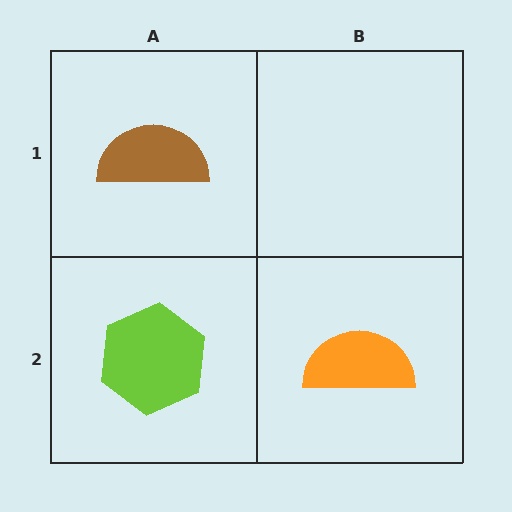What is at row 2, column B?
An orange semicircle.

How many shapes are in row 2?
2 shapes.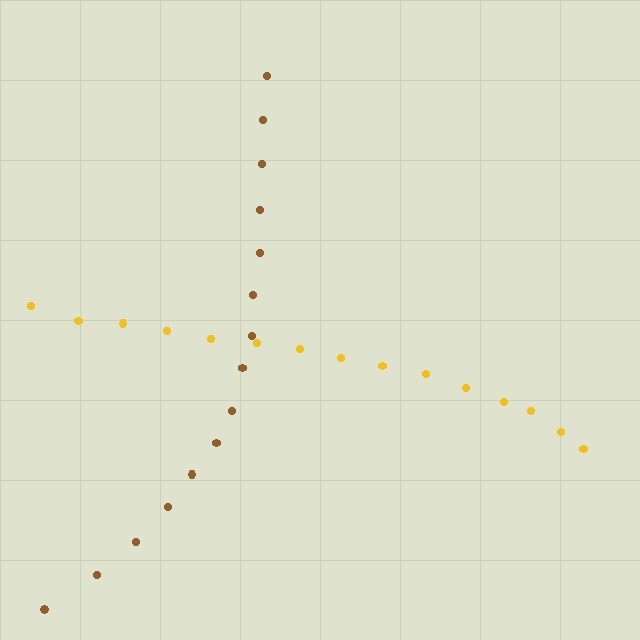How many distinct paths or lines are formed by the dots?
There are 2 distinct paths.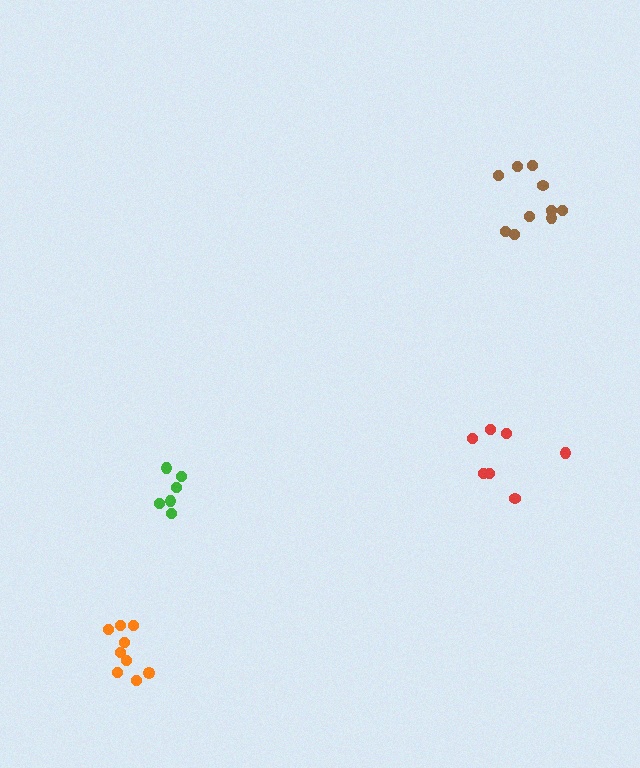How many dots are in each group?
Group 1: 6 dots, Group 2: 10 dots, Group 3: 9 dots, Group 4: 7 dots (32 total).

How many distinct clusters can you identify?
There are 4 distinct clusters.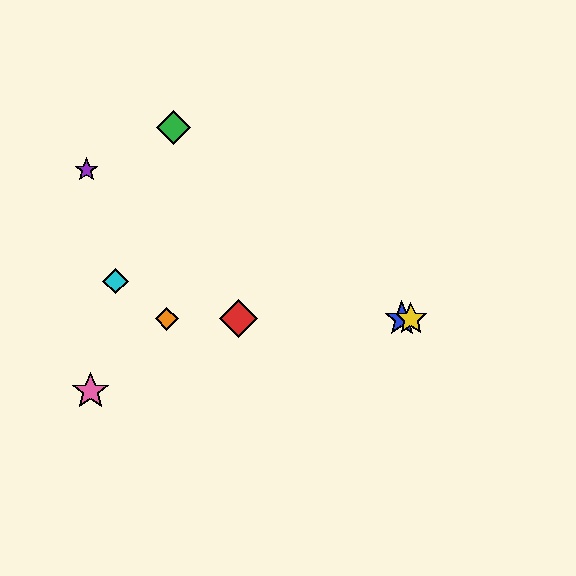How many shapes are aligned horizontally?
4 shapes (the red diamond, the blue star, the yellow star, the orange diamond) are aligned horizontally.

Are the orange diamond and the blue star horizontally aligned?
Yes, both are at y≈319.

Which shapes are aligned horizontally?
The red diamond, the blue star, the yellow star, the orange diamond are aligned horizontally.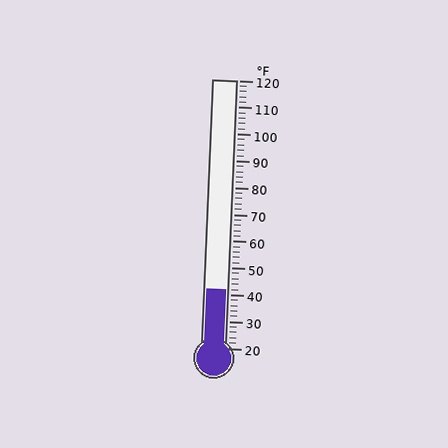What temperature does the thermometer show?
The thermometer shows approximately 42°F.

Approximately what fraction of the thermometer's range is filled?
The thermometer is filled to approximately 20% of its range.